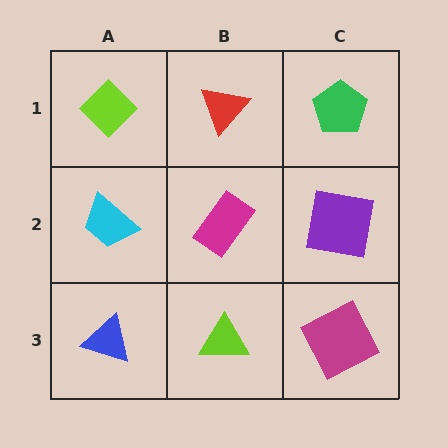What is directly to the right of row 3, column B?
A magenta square.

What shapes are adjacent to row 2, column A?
A lime diamond (row 1, column A), a blue triangle (row 3, column A), a magenta rectangle (row 2, column B).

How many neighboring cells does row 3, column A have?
2.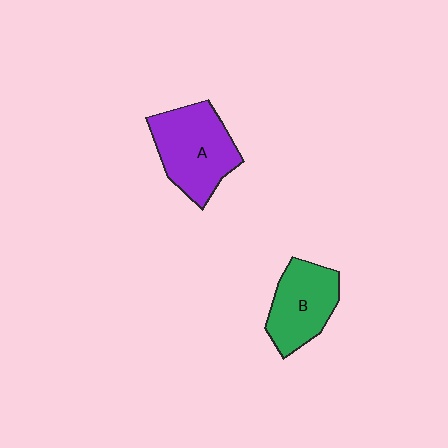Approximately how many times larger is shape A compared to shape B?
Approximately 1.2 times.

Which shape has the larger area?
Shape A (purple).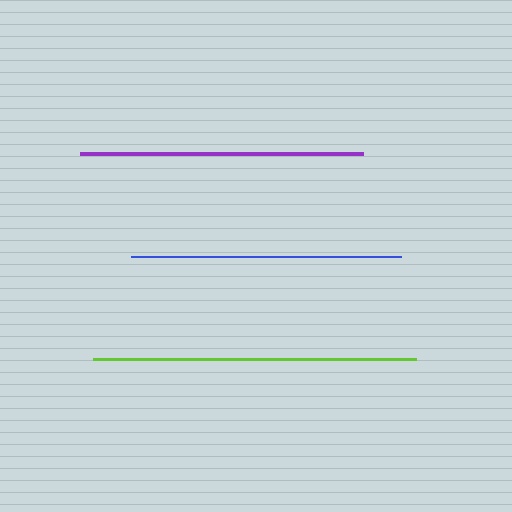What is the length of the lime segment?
The lime segment is approximately 323 pixels long.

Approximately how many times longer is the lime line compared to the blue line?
The lime line is approximately 1.2 times the length of the blue line.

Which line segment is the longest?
The lime line is the longest at approximately 323 pixels.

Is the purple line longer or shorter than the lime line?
The lime line is longer than the purple line.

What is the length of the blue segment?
The blue segment is approximately 270 pixels long.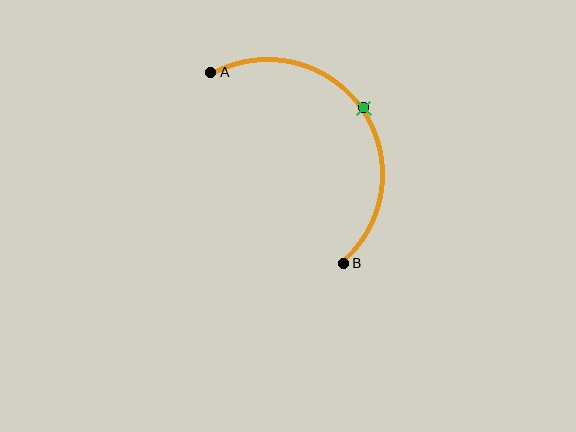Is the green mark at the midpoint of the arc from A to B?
Yes. The green mark lies on the arc at equal arc-length from both A and B — it is the arc midpoint.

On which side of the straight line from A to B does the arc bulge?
The arc bulges above and to the right of the straight line connecting A and B.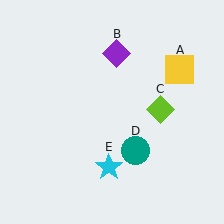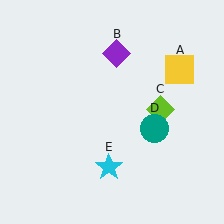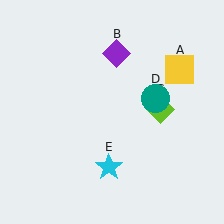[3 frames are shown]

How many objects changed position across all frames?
1 object changed position: teal circle (object D).